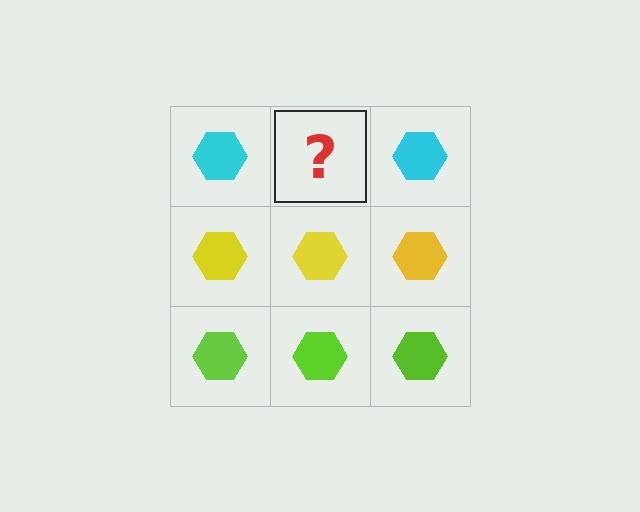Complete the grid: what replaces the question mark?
The question mark should be replaced with a cyan hexagon.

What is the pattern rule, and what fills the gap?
The rule is that each row has a consistent color. The gap should be filled with a cyan hexagon.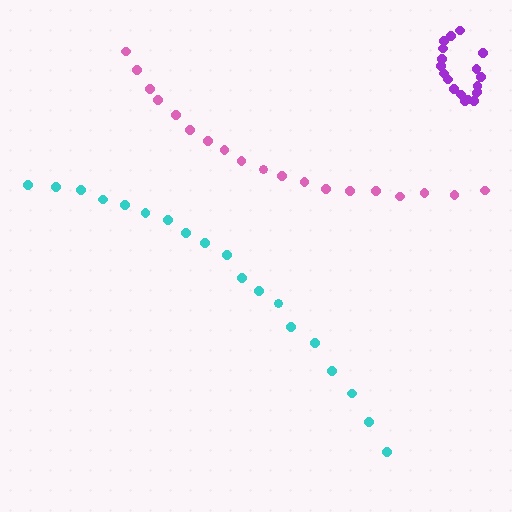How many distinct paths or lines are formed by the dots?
There are 3 distinct paths.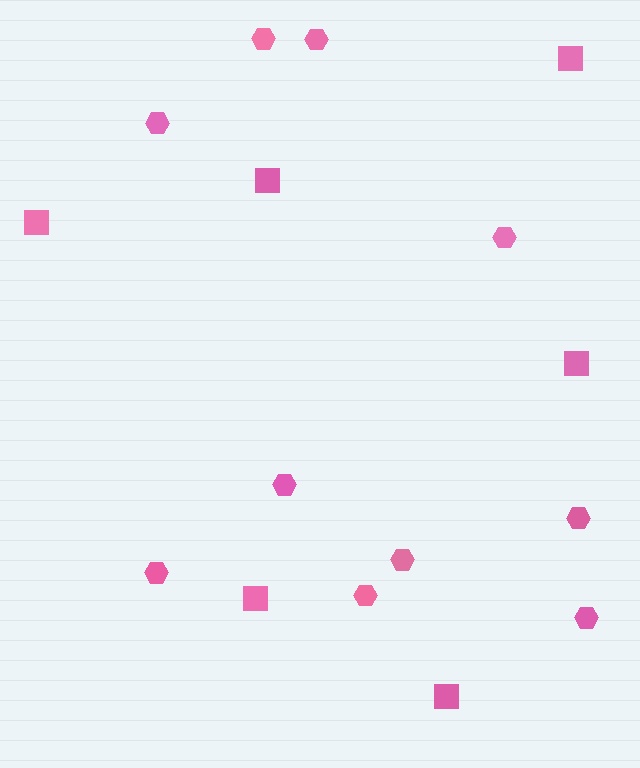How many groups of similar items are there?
There are 2 groups: one group of squares (6) and one group of hexagons (10).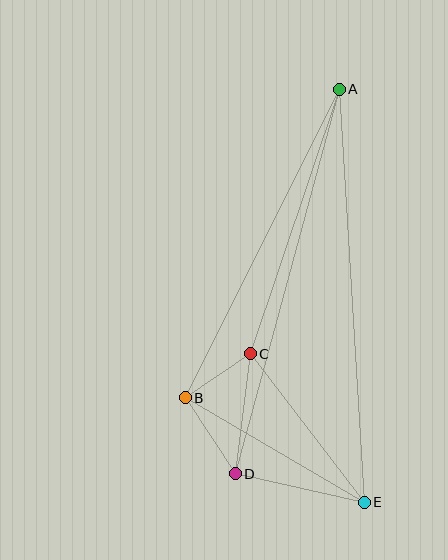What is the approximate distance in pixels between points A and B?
The distance between A and B is approximately 345 pixels.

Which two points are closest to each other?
Points B and C are closest to each other.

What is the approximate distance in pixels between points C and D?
The distance between C and D is approximately 121 pixels.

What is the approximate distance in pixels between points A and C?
The distance between A and C is approximately 279 pixels.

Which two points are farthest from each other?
Points A and E are farthest from each other.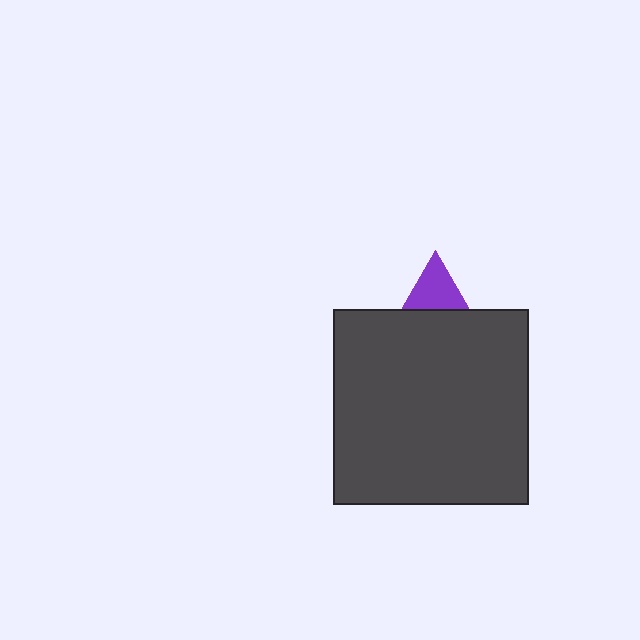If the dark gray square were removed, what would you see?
You would see the complete purple triangle.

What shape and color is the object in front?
The object in front is a dark gray square.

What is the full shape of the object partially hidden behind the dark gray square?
The partially hidden object is a purple triangle.